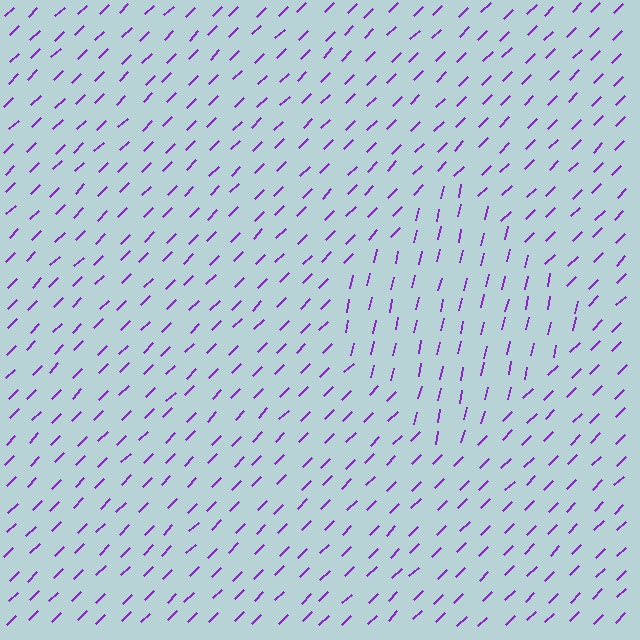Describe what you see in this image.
The image is filled with small purple line segments. A diamond region in the image has lines oriented differently from the surrounding lines, creating a visible texture boundary.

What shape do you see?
I see a diamond.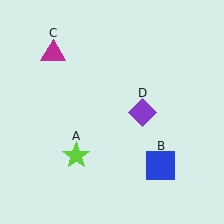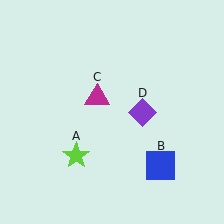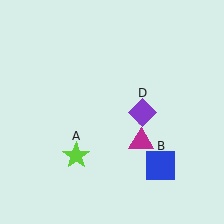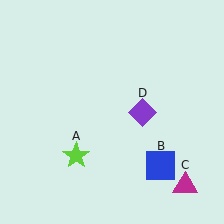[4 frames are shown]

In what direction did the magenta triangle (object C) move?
The magenta triangle (object C) moved down and to the right.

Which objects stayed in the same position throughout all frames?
Lime star (object A) and blue square (object B) and purple diamond (object D) remained stationary.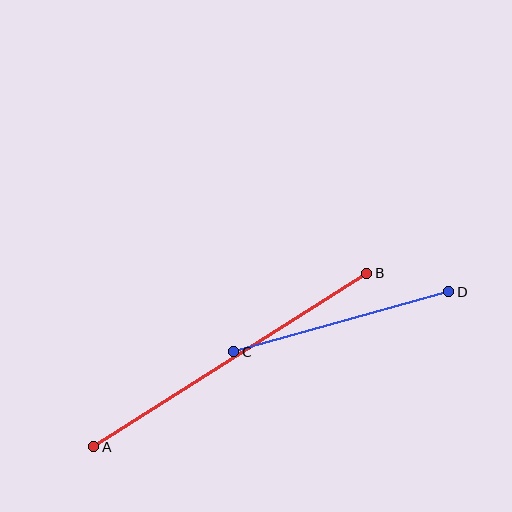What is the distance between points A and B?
The distance is approximately 323 pixels.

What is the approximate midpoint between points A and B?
The midpoint is at approximately (230, 360) pixels.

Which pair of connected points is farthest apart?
Points A and B are farthest apart.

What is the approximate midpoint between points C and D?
The midpoint is at approximately (341, 322) pixels.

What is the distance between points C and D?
The distance is approximately 223 pixels.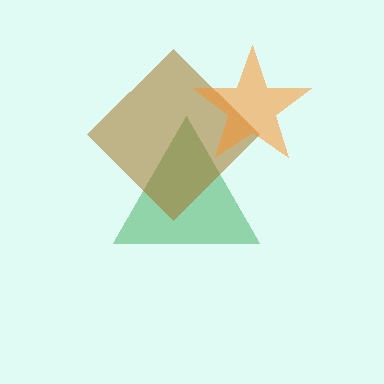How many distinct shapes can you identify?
There are 3 distinct shapes: a green triangle, a brown diamond, an orange star.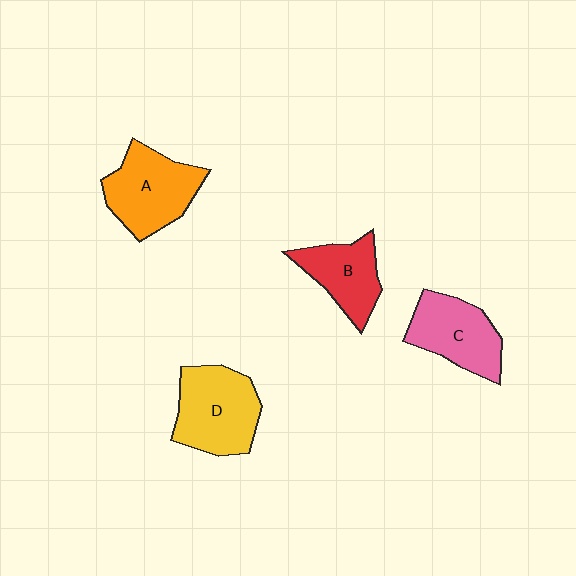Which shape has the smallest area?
Shape B (red).